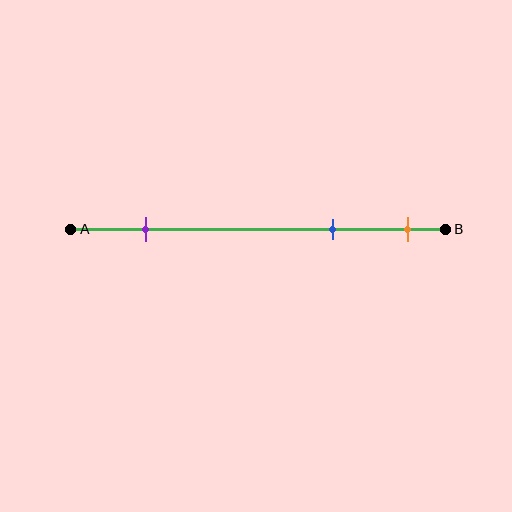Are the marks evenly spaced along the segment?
No, the marks are not evenly spaced.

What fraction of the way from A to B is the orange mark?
The orange mark is approximately 90% (0.9) of the way from A to B.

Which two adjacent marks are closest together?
The blue and orange marks are the closest adjacent pair.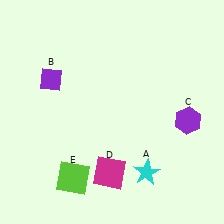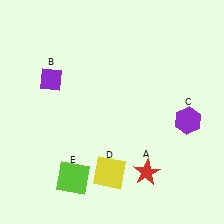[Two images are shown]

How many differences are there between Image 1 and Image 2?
There are 2 differences between the two images.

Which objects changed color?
A changed from cyan to red. D changed from magenta to yellow.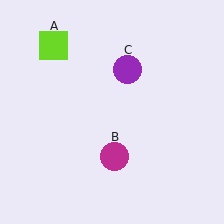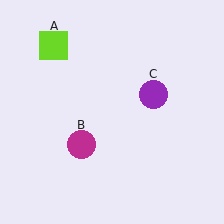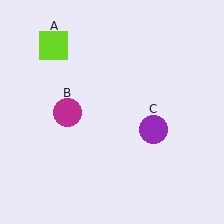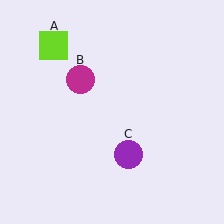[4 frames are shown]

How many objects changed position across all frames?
2 objects changed position: magenta circle (object B), purple circle (object C).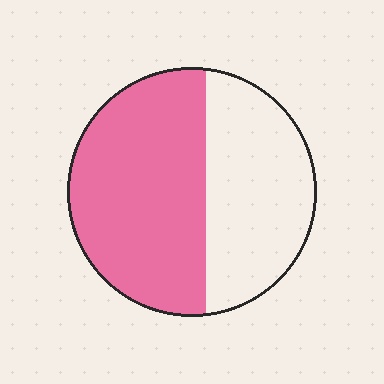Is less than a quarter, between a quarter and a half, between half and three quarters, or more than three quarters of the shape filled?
Between half and three quarters.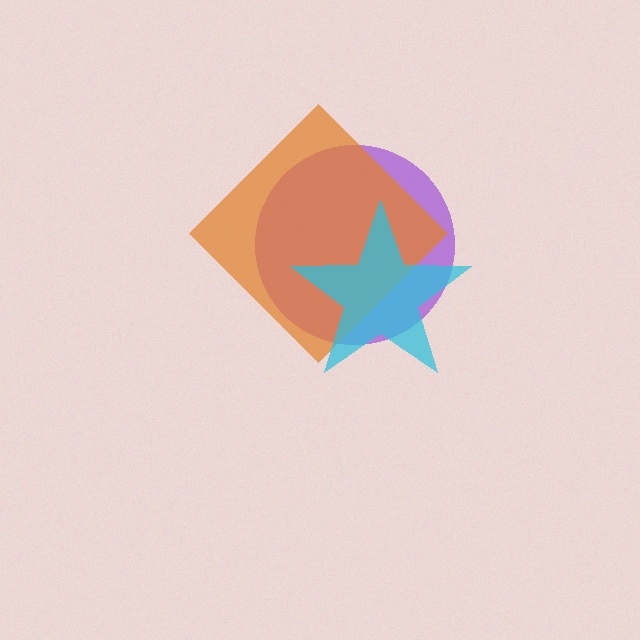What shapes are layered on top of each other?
The layered shapes are: a purple circle, an orange diamond, a cyan star.